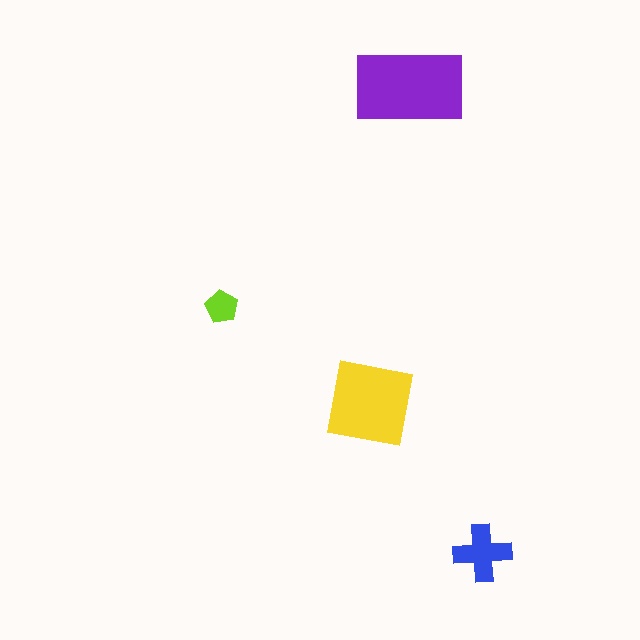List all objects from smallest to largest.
The lime pentagon, the blue cross, the yellow square, the purple rectangle.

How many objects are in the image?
There are 4 objects in the image.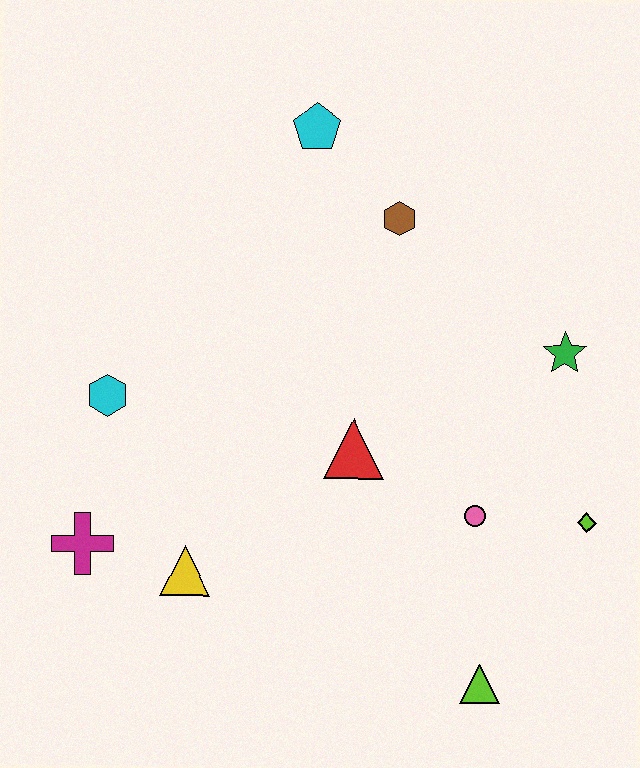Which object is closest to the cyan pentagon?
The brown hexagon is closest to the cyan pentagon.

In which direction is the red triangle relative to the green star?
The red triangle is to the left of the green star.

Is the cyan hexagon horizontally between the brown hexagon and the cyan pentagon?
No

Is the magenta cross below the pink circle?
Yes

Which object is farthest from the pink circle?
The cyan pentagon is farthest from the pink circle.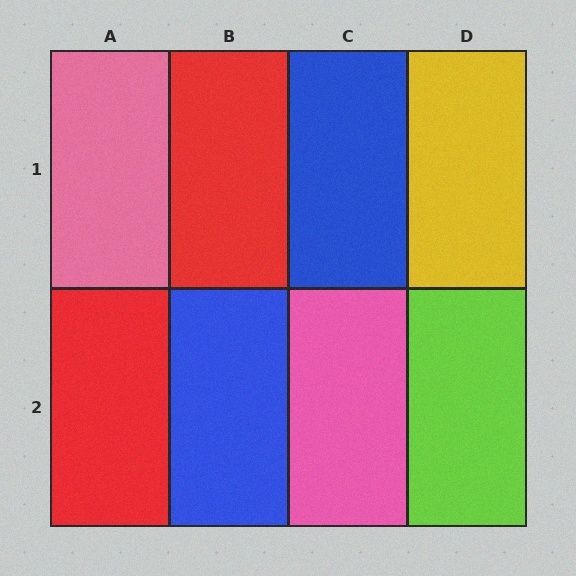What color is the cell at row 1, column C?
Blue.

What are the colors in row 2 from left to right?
Red, blue, pink, lime.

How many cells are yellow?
1 cell is yellow.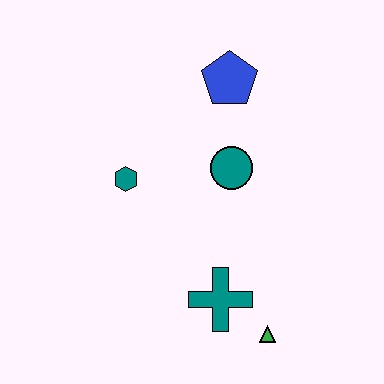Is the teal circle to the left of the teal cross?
No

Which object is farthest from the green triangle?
The blue pentagon is farthest from the green triangle.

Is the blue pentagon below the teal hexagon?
No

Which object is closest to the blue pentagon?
The teal circle is closest to the blue pentagon.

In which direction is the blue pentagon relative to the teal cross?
The blue pentagon is above the teal cross.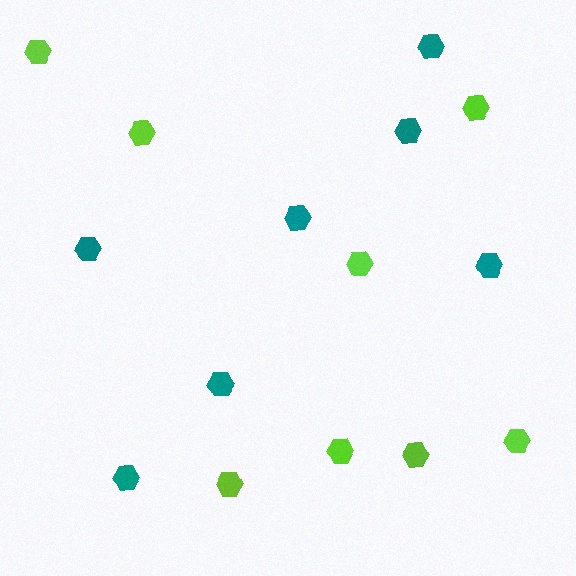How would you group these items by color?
There are 2 groups: one group of lime hexagons (8) and one group of teal hexagons (7).